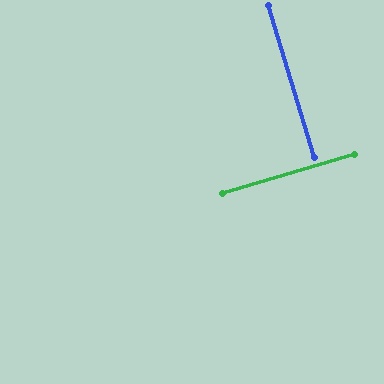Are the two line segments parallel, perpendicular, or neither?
Perpendicular — they meet at approximately 90°.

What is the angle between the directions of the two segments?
Approximately 90 degrees.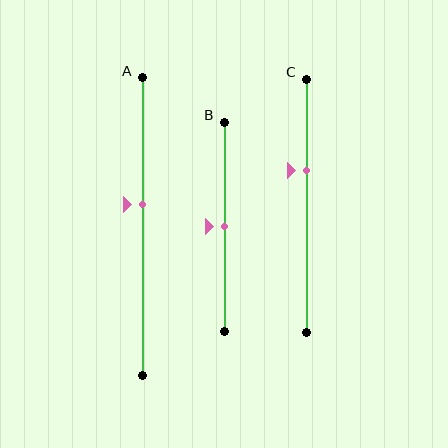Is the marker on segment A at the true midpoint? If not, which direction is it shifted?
No, the marker on segment A is shifted upward by about 7% of the segment length.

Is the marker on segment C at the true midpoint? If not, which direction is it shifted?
No, the marker on segment C is shifted upward by about 14% of the segment length.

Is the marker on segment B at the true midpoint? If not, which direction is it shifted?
Yes, the marker on segment B is at the true midpoint.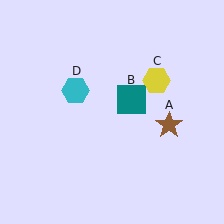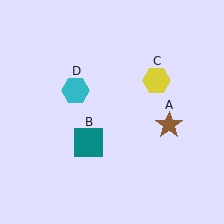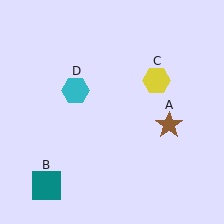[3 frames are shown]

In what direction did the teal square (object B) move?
The teal square (object B) moved down and to the left.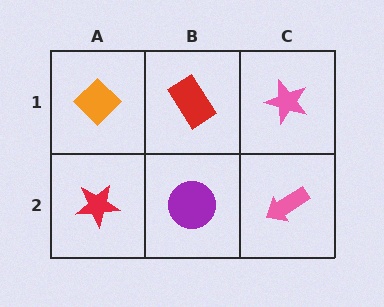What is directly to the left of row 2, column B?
A red star.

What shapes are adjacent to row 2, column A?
An orange diamond (row 1, column A), a purple circle (row 2, column B).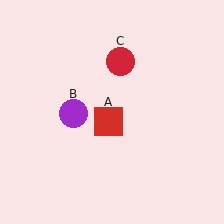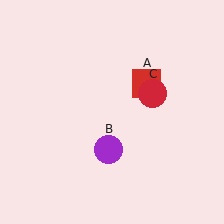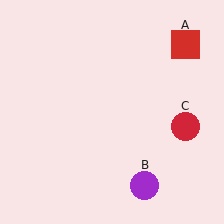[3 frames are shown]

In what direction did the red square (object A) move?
The red square (object A) moved up and to the right.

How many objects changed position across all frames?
3 objects changed position: red square (object A), purple circle (object B), red circle (object C).